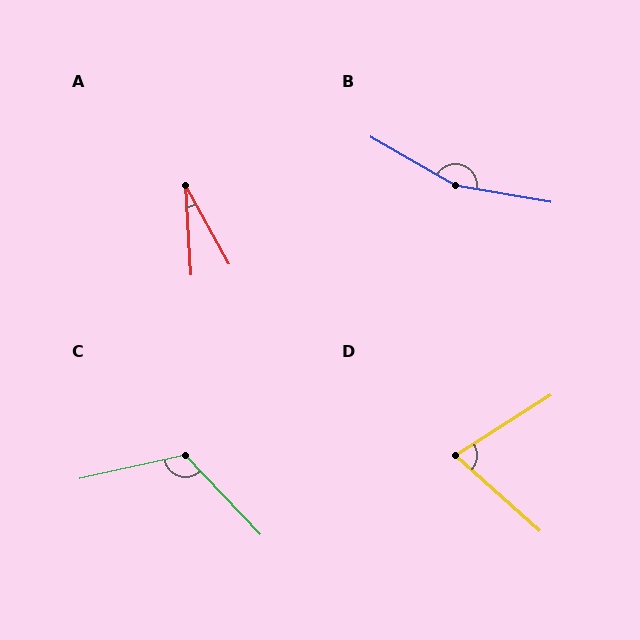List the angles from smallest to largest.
A (25°), D (74°), C (121°), B (160°).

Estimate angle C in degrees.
Approximately 121 degrees.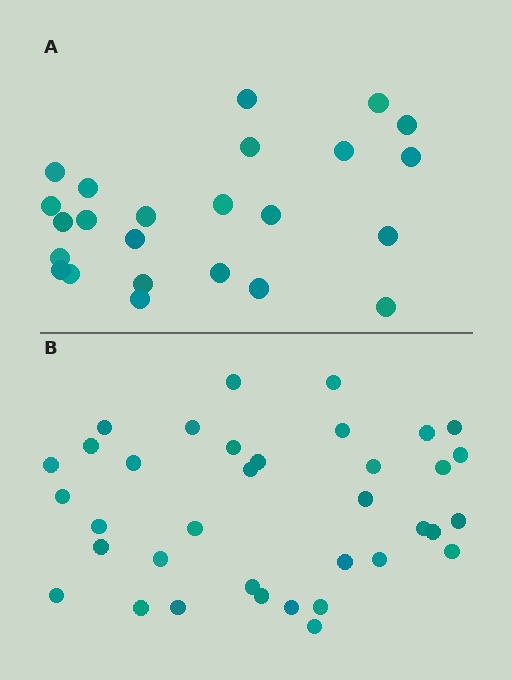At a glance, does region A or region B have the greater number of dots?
Region B (the bottom region) has more dots.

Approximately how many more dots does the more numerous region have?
Region B has roughly 12 or so more dots than region A.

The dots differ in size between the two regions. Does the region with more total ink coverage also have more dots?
No. Region A has more total ink coverage because its dots are larger, but region B actually contains more individual dots. Total area can be misleading — the number of items is what matters here.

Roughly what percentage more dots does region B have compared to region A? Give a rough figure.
About 50% more.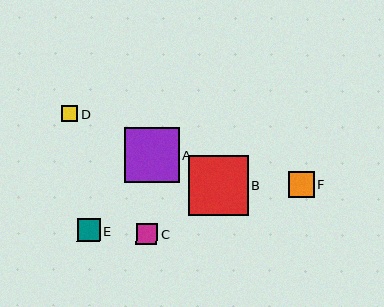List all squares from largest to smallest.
From largest to smallest: B, A, F, E, C, D.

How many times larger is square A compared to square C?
Square A is approximately 2.7 times the size of square C.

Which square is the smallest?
Square D is the smallest with a size of approximately 16 pixels.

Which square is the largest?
Square B is the largest with a size of approximately 60 pixels.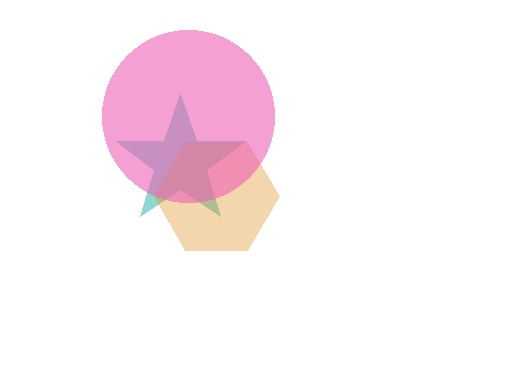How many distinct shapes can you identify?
There are 3 distinct shapes: a teal star, an orange hexagon, a pink circle.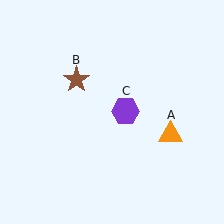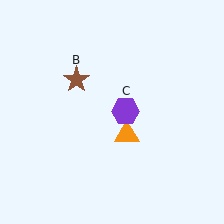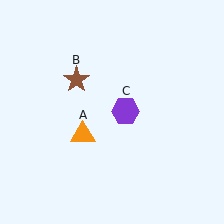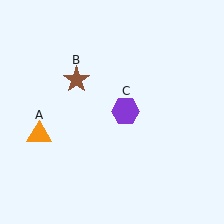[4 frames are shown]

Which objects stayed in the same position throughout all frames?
Brown star (object B) and purple hexagon (object C) remained stationary.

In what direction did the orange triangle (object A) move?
The orange triangle (object A) moved left.